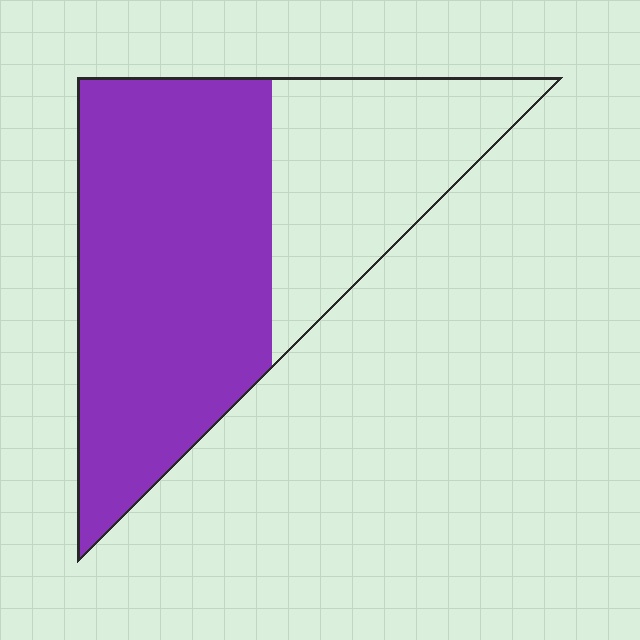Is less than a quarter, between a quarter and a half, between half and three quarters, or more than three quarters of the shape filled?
Between half and three quarters.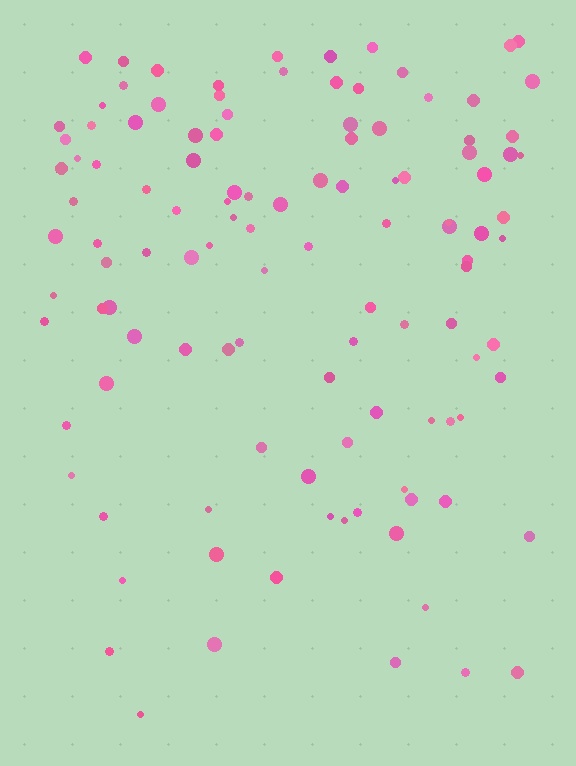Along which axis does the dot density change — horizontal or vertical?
Vertical.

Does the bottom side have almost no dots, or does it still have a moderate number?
Still a moderate number, just noticeably fewer than the top.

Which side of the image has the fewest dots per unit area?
The bottom.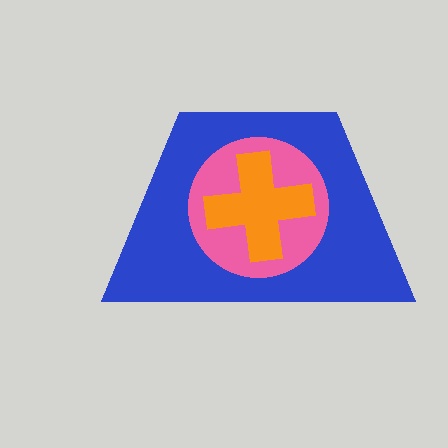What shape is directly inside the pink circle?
The orange cross.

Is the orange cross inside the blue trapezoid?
Yes.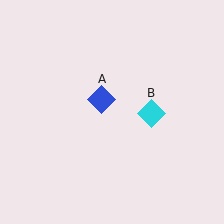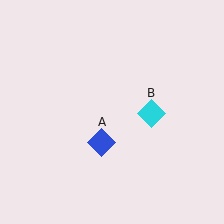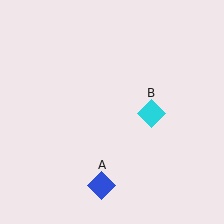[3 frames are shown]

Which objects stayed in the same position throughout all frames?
Cyan diamond (object B) remained stationary.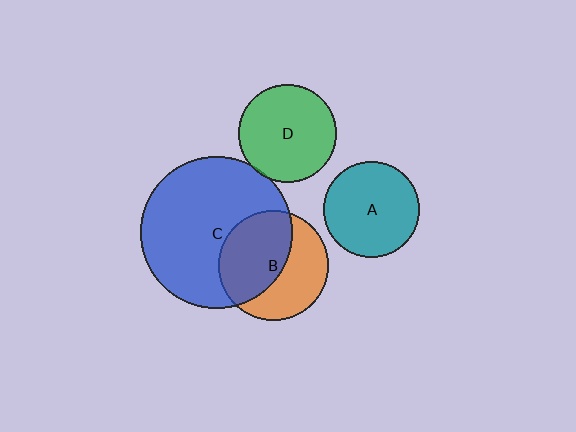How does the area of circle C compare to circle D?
Approximately 2.4 times.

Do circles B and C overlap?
Yes.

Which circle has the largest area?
Circle C (blue).